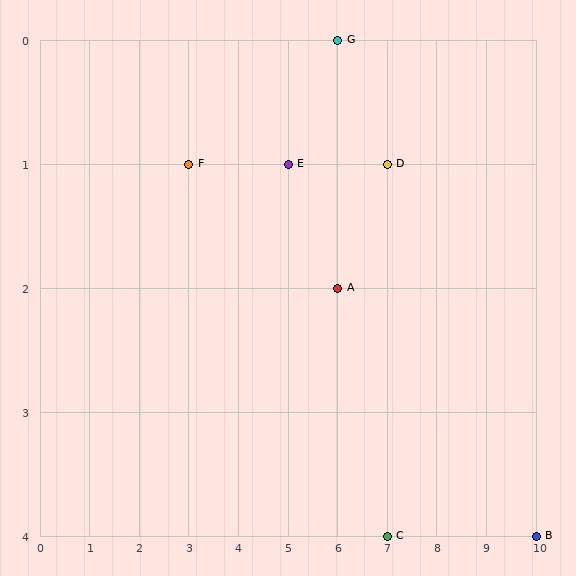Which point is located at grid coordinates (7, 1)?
Point D is at (7, 1).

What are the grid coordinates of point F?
Point F is at grid coordinates (3, 1).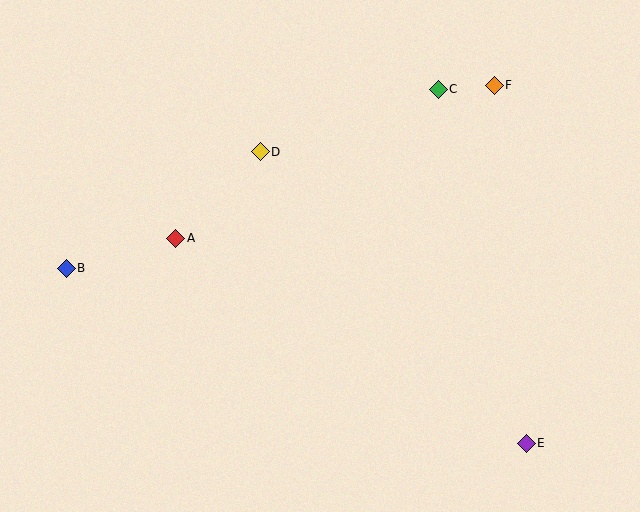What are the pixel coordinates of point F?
Point F is at (494, 85).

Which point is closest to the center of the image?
Point D at (260, 152) is closest to the center.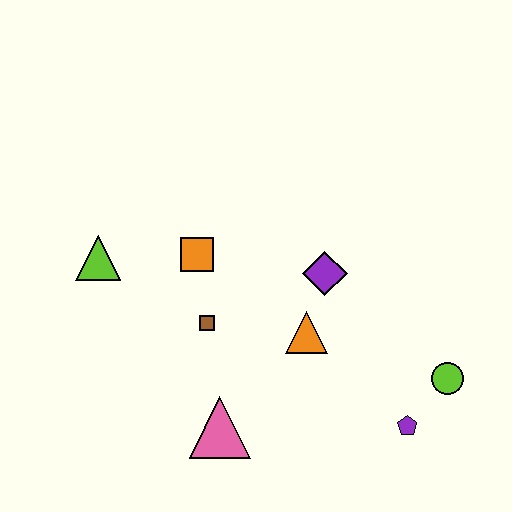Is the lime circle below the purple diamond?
Yes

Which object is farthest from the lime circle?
The lime triangle is farthest from the lime circle.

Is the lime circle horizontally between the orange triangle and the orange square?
No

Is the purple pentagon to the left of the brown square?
No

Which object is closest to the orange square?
The brown square is closest to the orange square.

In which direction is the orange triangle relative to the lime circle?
The orange triangle is to the left of the lime circle.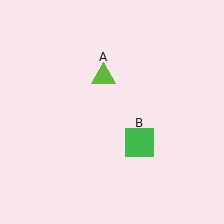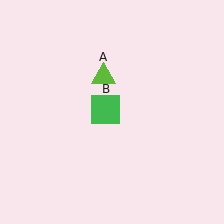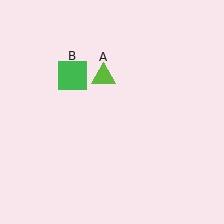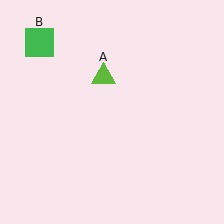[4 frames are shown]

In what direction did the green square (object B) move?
The green square (object B) moved up and to the left.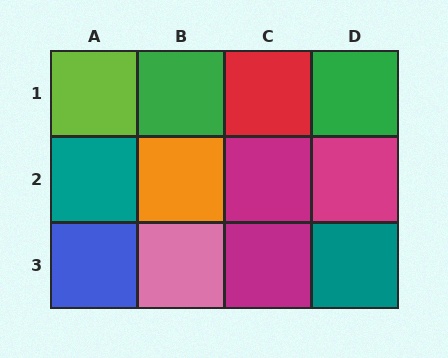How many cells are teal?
2 cells are teal.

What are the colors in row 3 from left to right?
Blue, pink, magenta, teal.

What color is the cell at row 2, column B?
Orange.